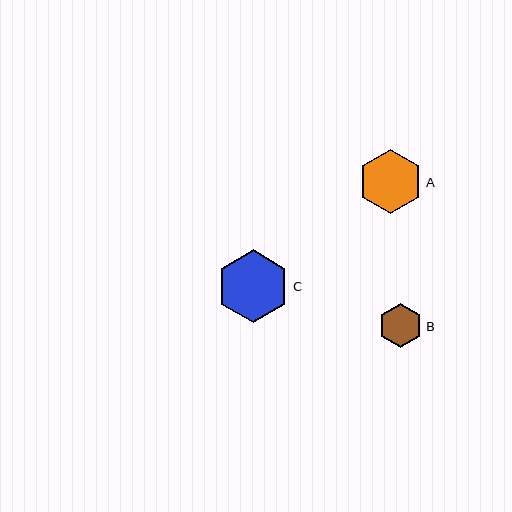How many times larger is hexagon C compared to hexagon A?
Hexagon C is approximately 1.1 times the size of hexagon A.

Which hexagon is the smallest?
Hexagon B is the smallest with a size of approximately 44 pixels.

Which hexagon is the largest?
Hexagon C is the largest with a size of approximately 73 pixels.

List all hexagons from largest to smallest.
From largest to smallest: C, A, B.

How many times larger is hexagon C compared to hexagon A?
Hexagon C is approximately 1.1 times the size of hexagon A.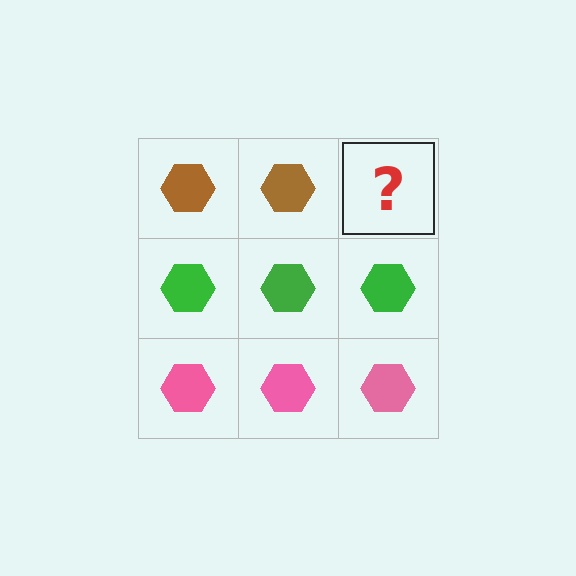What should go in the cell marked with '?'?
The missing cell should contain a brown hexagon.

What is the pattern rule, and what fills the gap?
The rule is that each row has a consistent color. The gap should be filled with a brown hexagon.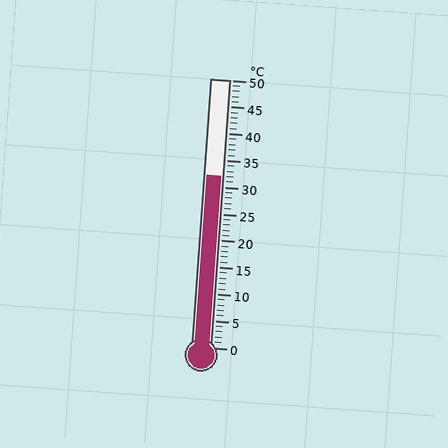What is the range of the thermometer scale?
The thermometer scale ranges from 0°C to 50°C.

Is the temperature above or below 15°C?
The temperature is above 15°C.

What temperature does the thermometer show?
The thermometer shows approximately 32°C.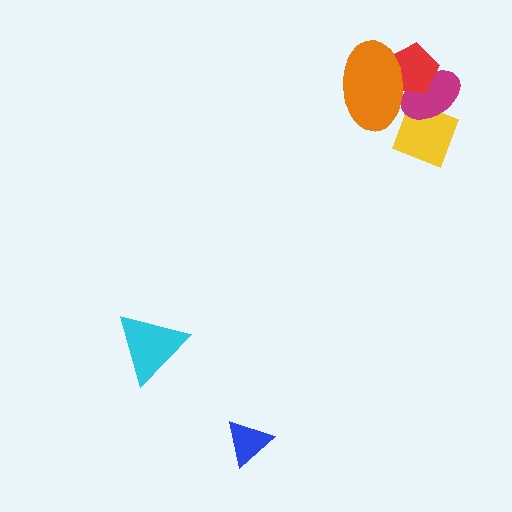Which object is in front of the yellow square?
The magenta ellipse is in front of the yellow square.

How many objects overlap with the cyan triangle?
0 objects overlap with the cyan triangle.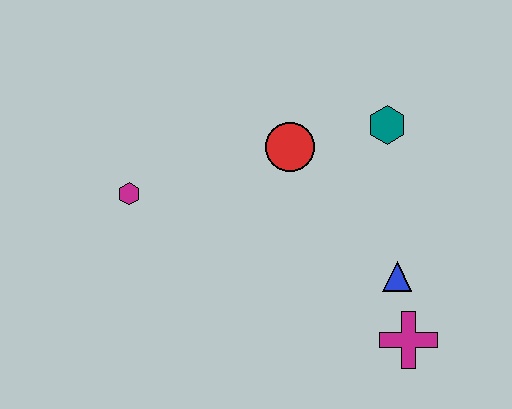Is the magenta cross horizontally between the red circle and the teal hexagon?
No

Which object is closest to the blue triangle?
The magenta cross is closest to the blue triangle.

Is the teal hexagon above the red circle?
Yes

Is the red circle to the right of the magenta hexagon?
Yes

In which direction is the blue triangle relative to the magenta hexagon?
The blue triangle is to the right of the magenta hexagon.